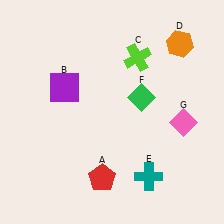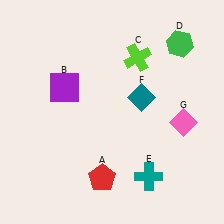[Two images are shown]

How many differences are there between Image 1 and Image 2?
There are 2 differences between the two images.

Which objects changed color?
D changed from orange to green. F changed from green to teal.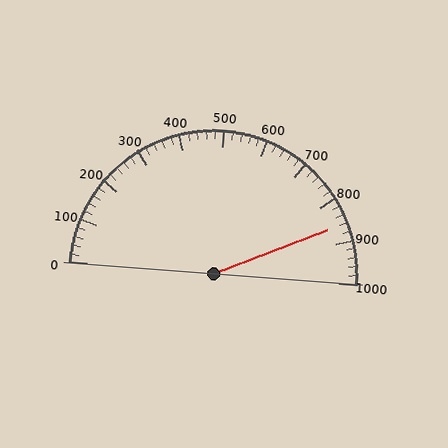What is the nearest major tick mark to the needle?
The nearest major tick mark is 900.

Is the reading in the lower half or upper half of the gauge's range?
The reading is in the upper half of the range (0 to 1000).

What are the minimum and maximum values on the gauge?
The gauge ranges from 0 to 1000.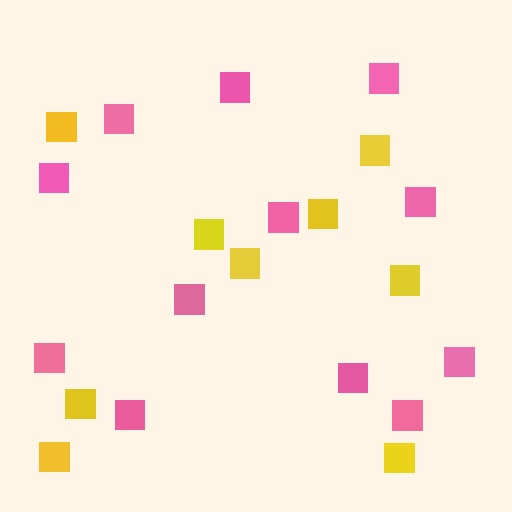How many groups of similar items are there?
There are 2 groups: one group of pink squares (12) and one group of yellow squares (9).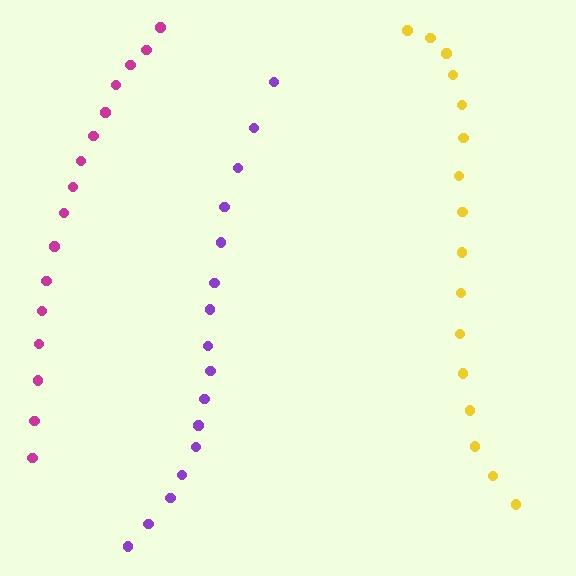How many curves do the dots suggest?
There are 3 distinct paths.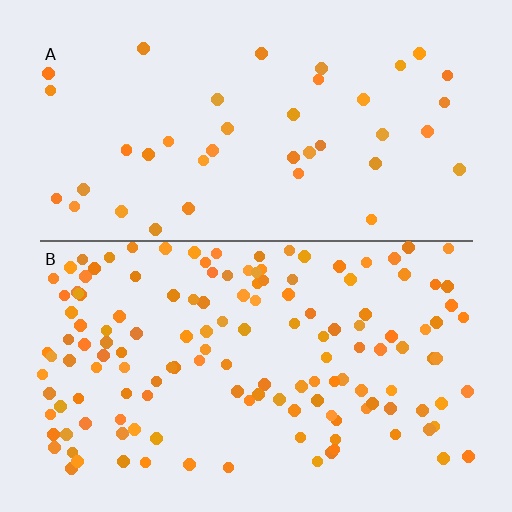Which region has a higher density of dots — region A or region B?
B (the bottom).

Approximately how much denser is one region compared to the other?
Approximately 3.4× — region B over region A.